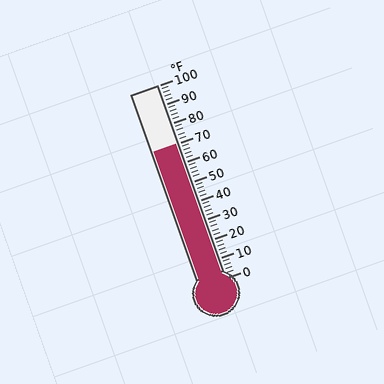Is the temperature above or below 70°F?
The temperature is at 70°F.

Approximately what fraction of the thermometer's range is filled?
The thermometer is filled to approximately 70% of its range.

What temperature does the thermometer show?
The thermometer shows approximately 70°F.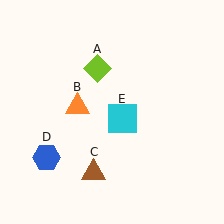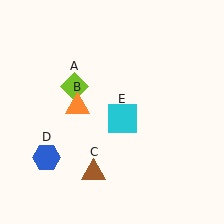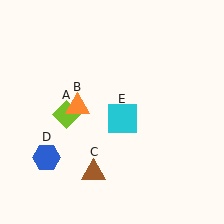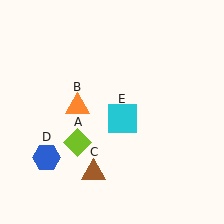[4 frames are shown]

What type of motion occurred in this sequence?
The lime diamond (object A) rotated counterclockwise around the center of the scene.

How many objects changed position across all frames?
1 object changed position: lime diamond (object A).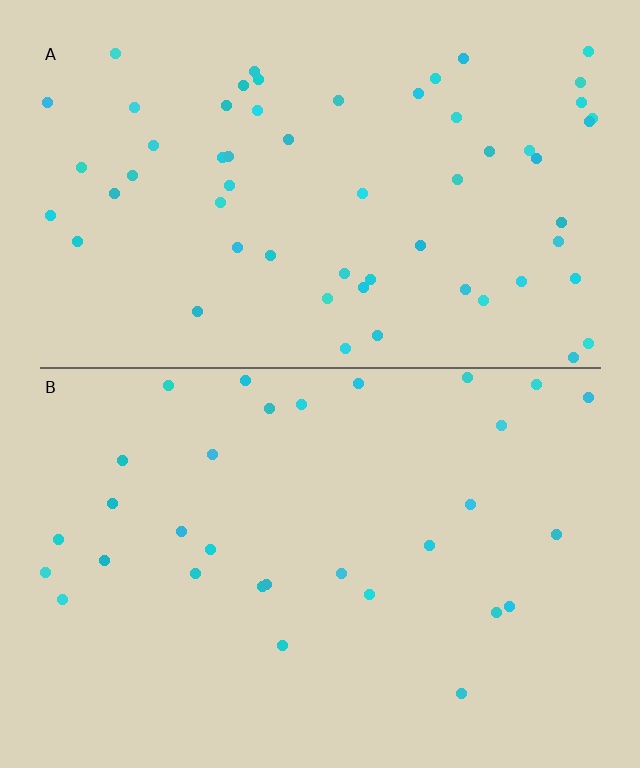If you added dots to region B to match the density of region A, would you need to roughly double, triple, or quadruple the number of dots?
Approximately double.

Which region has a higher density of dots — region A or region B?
A (the top).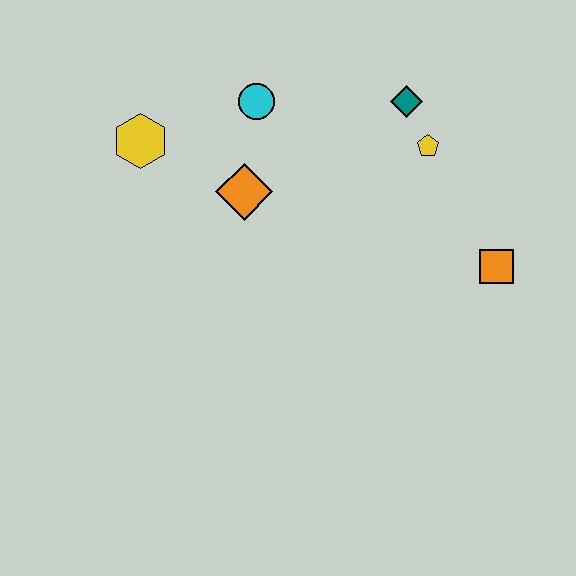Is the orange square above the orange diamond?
No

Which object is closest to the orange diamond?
The cyan circle is closest to the orange diamond.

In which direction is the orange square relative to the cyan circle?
The orange square is to the right of the cyan circle.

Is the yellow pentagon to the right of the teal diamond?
Yes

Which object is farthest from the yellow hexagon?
The orange square is farthest from the yellow hexagon.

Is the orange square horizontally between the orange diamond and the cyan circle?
No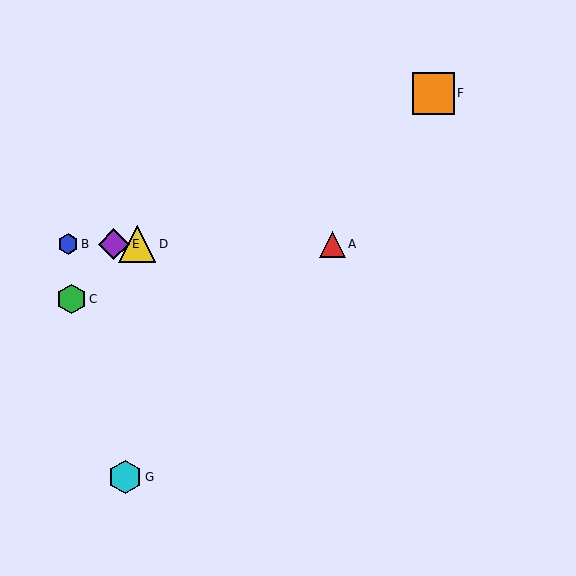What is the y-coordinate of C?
Object C is at y≈299.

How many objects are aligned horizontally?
4 objects (A, B, D, E) are aligned horizontally.